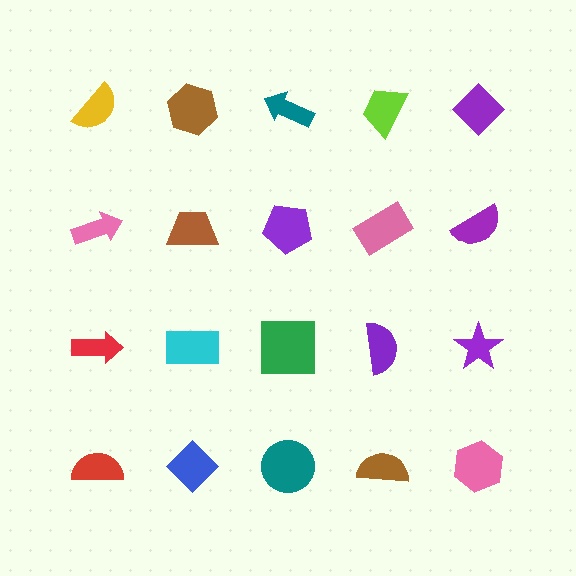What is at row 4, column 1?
A red semicircle.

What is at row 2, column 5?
A purple semicircle.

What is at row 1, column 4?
A lime trapezoid.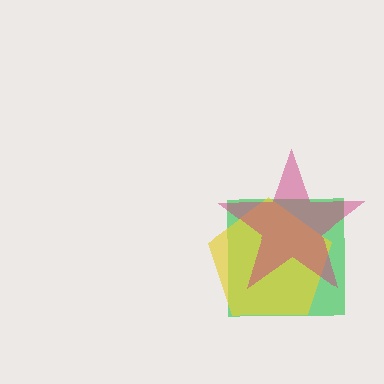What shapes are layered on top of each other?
The layered shapes are: a green square, a yellow pentagon, a magenta star.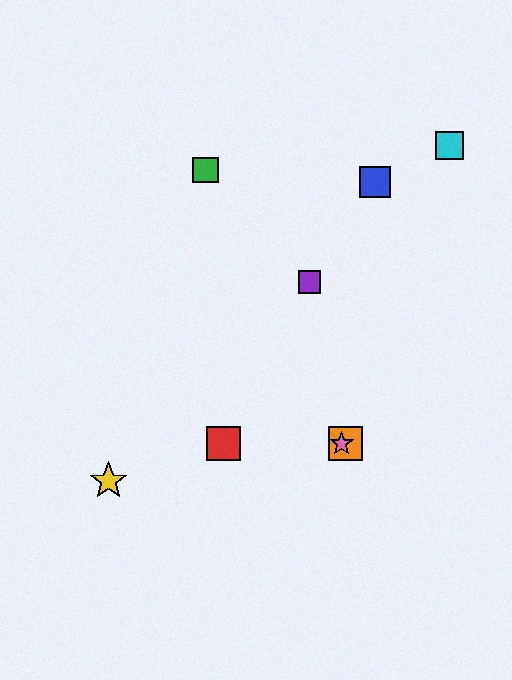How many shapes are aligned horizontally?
3 shapes (the red square, the orange square, the pink star) are aligned horizontally.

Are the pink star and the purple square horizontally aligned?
No, the pink star is at y≈444 and the purple square is at y≈282.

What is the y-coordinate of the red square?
The red square is at y≈444.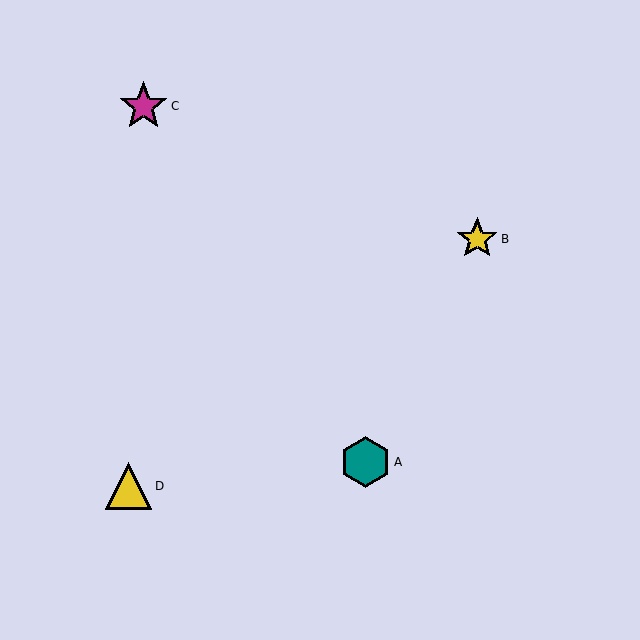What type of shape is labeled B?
Shape B is a yellow star.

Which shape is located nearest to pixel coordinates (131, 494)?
The yellow triangle (labeled D) at (129, 486) is nearest to that location.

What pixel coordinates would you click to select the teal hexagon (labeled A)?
Click at (366, 462) to select the teal hexagon A.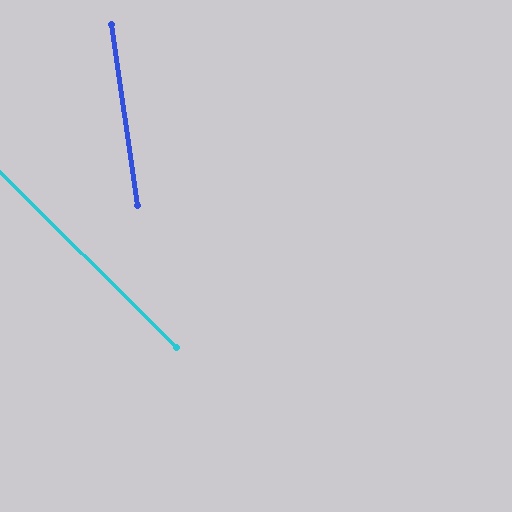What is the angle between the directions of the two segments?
Approximately 37 degrees.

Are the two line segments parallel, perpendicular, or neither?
Neither parallel nor perpendicular — they differ by about 37°.